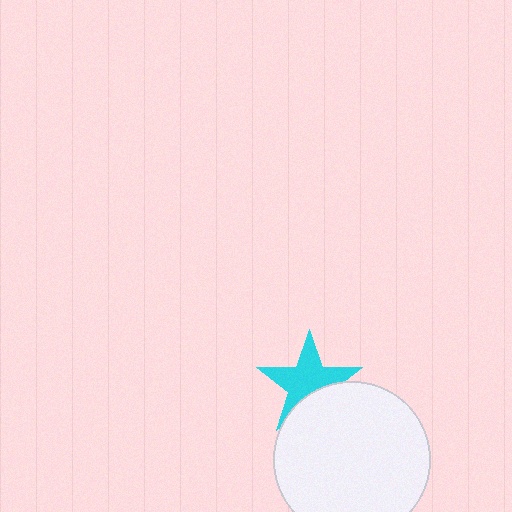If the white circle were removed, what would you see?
You would see the complete cyan star.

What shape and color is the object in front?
The object in front is a white circle.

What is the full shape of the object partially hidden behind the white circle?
The partially hidden object is a cyan star.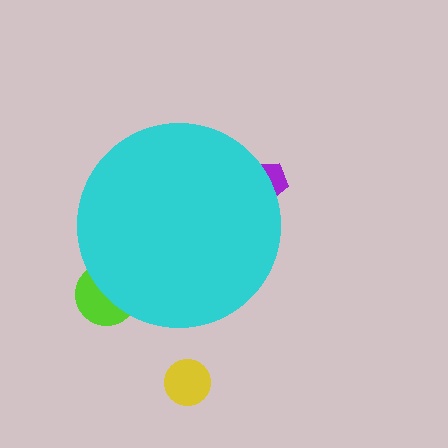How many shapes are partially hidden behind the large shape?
2 shapes are partially hidden.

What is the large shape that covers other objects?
A cyan circle.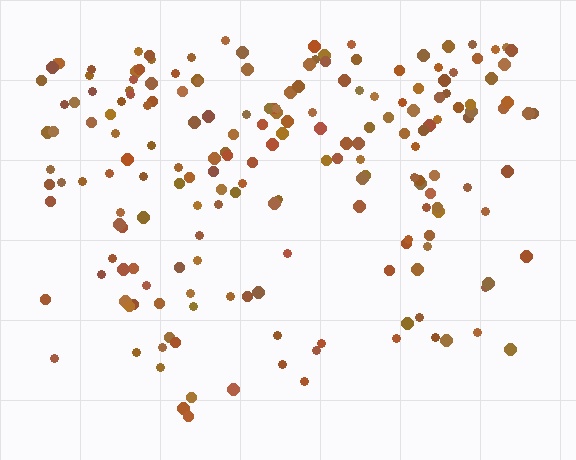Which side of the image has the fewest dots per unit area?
The bottom.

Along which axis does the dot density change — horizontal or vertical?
Vertical.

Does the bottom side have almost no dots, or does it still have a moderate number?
Still a moderate number, just noticeably fewer than the top.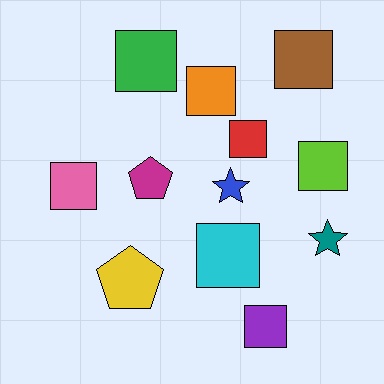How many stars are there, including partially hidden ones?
There are 2 stars.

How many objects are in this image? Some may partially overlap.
There are 12 objects.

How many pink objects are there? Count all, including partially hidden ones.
There is 1 pink object.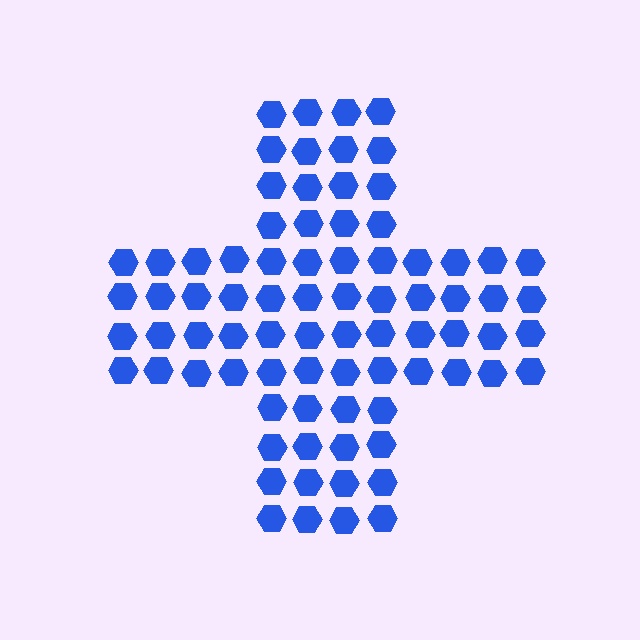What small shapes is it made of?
It is made of small hexagons.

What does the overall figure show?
The overall figure shows a cross.